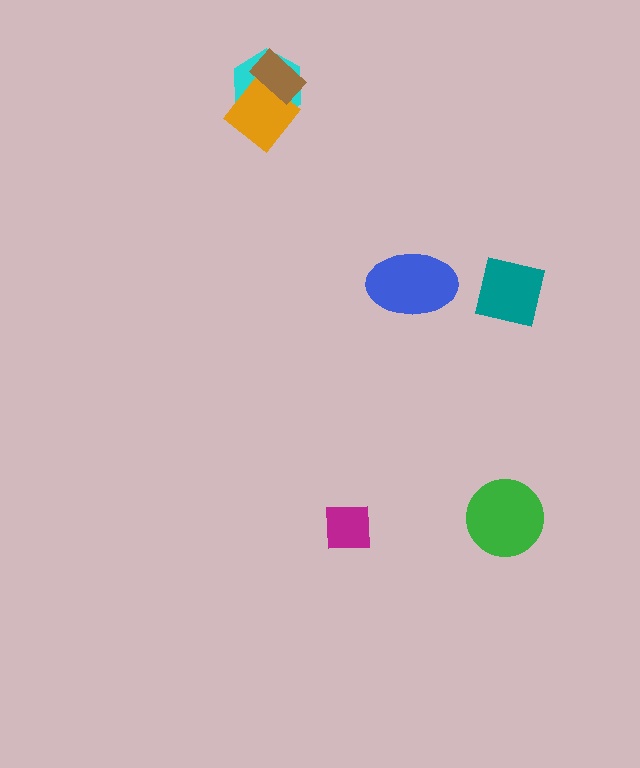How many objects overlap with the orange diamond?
2 objects overlap with the orange diamond.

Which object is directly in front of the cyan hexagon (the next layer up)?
The orange diamond is directly in front of the cyan hexagon.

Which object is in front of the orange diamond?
The brown rectangle is in front of the orange diamond.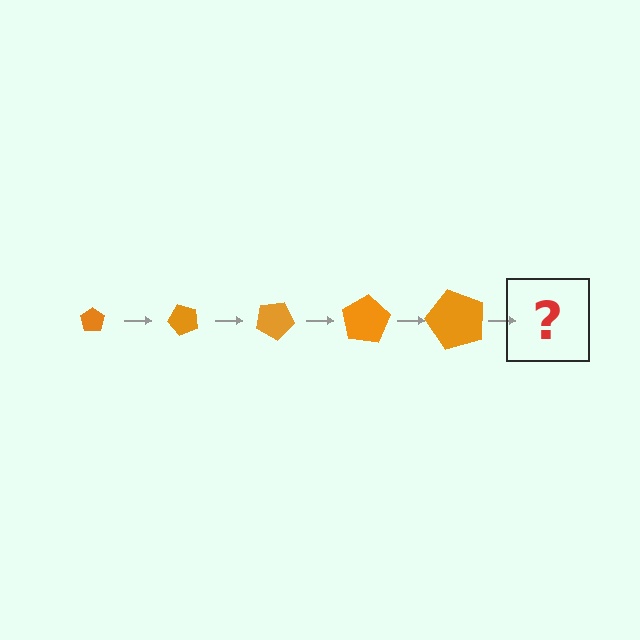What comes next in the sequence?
The next element should be a pentagon, larger than the previous one and rotated 250 degrees from the start.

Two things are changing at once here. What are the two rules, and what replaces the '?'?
The two rules are that the pentagon grows larger each step and it rotates 50 degrees each step. The '?' should be a pentagon, larger than the previous one and rotated 250 degrees from the start.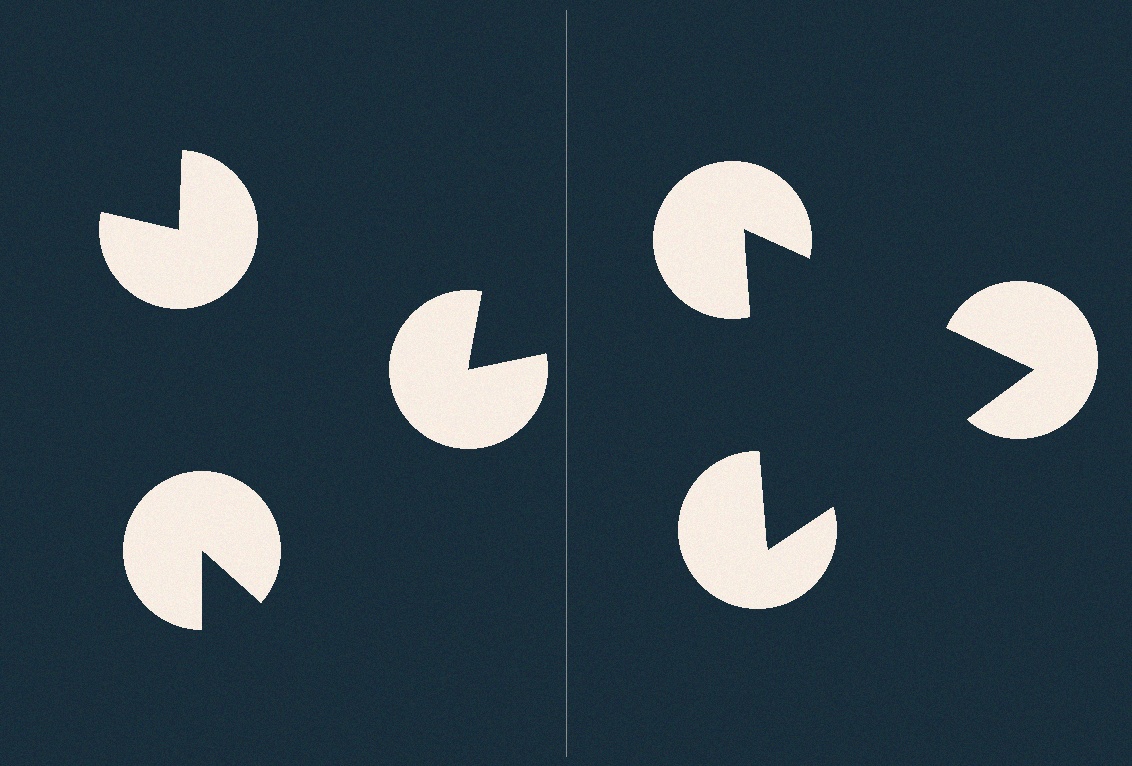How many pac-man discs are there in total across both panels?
6 — 3 on each side.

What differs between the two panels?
The pac-man discs are positioned identically on both sides; only the wedge orientations differ. On the right they align to a triangle; on the left they are misaligned.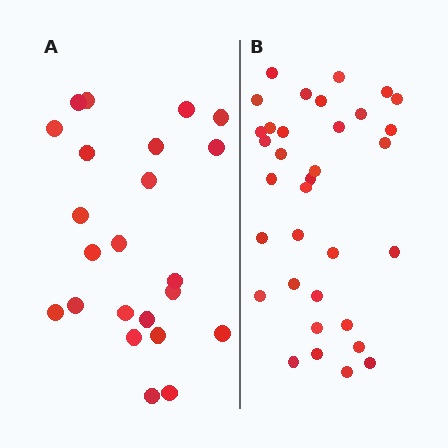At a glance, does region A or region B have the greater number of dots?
Region B (the right region) has more dots.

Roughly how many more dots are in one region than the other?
Region B has roughly 12 or so more dots than region A.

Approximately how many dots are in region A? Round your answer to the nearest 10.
About 20 dots. (The exact count is 23, which rounds to 20.)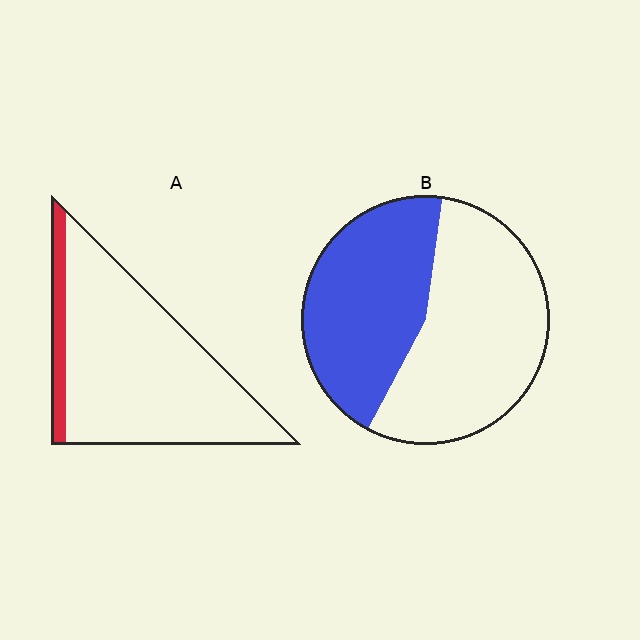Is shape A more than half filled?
No.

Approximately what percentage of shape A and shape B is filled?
A is approximately 10% and B is approximately 45%.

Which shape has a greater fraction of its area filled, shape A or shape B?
Shape B.